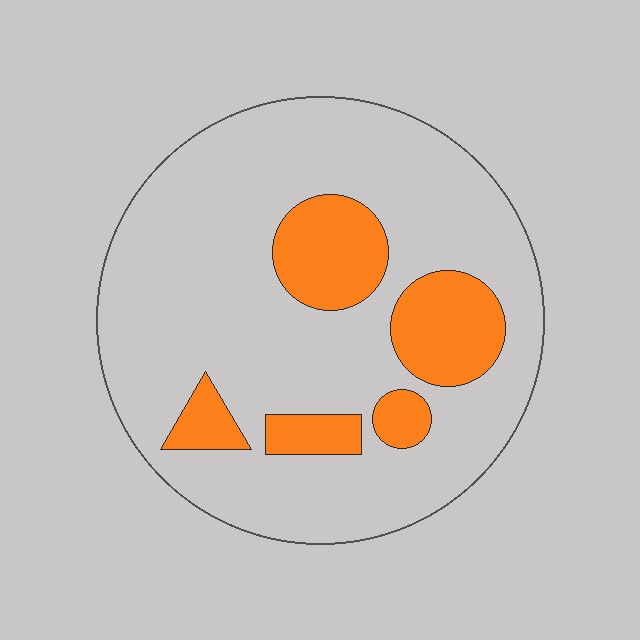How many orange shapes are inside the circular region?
5.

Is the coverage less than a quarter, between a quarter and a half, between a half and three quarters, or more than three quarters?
Less than a quarter.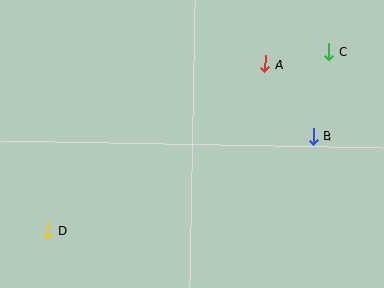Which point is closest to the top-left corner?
Point D is closest to the top-left corner.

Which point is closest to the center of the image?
Point A at (265, 64) is closest to the center.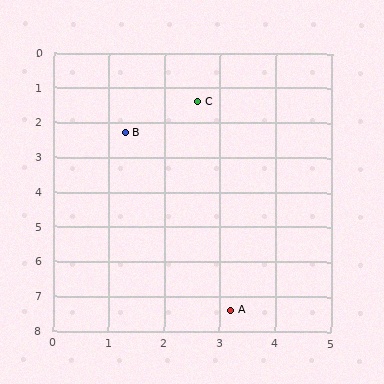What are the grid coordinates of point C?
Point C is at approximately (2.6, 1.4).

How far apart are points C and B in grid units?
Points C and B are about 1.6 grid units apart.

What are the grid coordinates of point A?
Point A is at approximately (3.2, 7.4).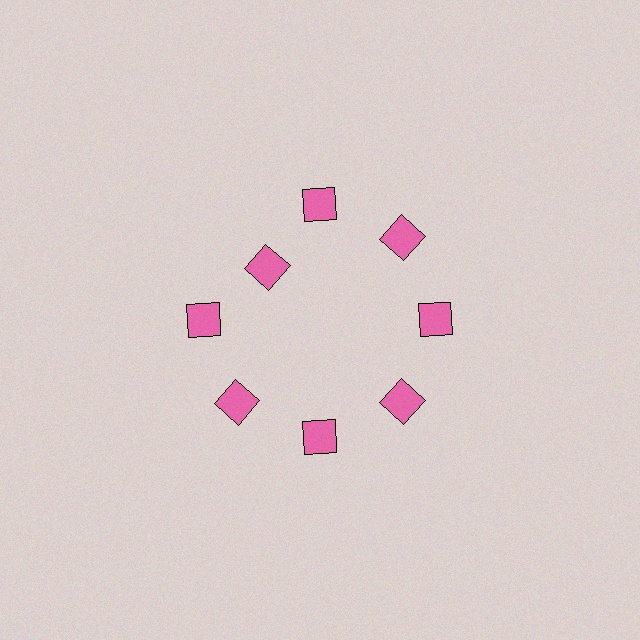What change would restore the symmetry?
The symmetry would be restored by moving it outward, back onto the ring so that all 8 squares sit at equal angles and equal distance from the center.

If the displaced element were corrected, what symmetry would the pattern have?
It would have 8-fold rotational symmetry — the pattern would map onto itself every 45 degrees.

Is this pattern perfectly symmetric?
No. The 8 pink squares are arranged in a ring, but one element near the 10 o'clock position is pulled inward toward the center, breaking the 8-fold rotational symmetry.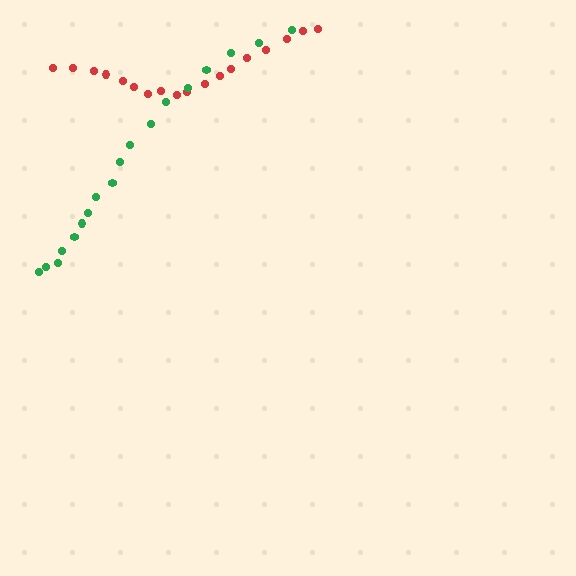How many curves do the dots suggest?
There are 2 distinct paths.